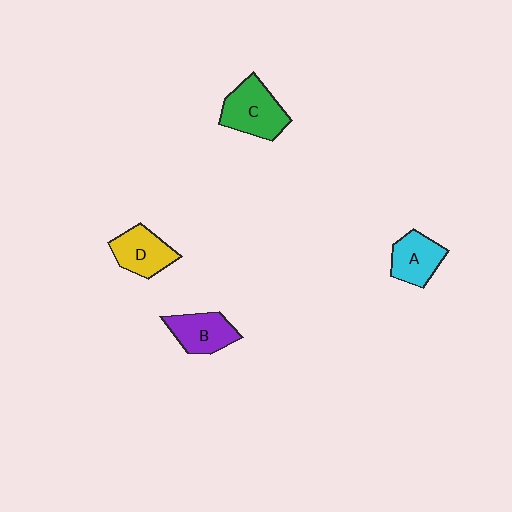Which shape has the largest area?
Shape C (green).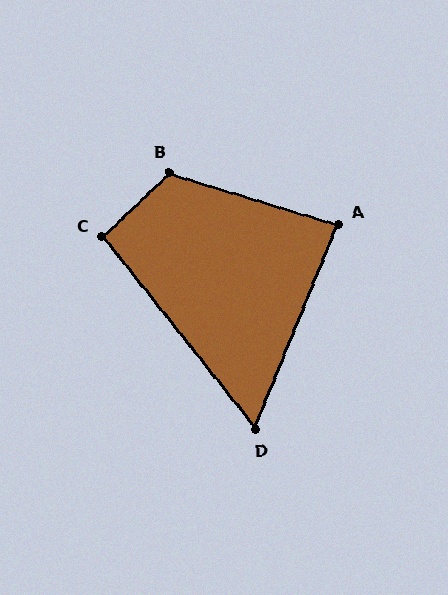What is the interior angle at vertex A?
Approximately 85 degrees (acute).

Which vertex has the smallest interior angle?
D, at approximately 61 degrees.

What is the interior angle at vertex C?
Approximately 95 degrees (obtuse).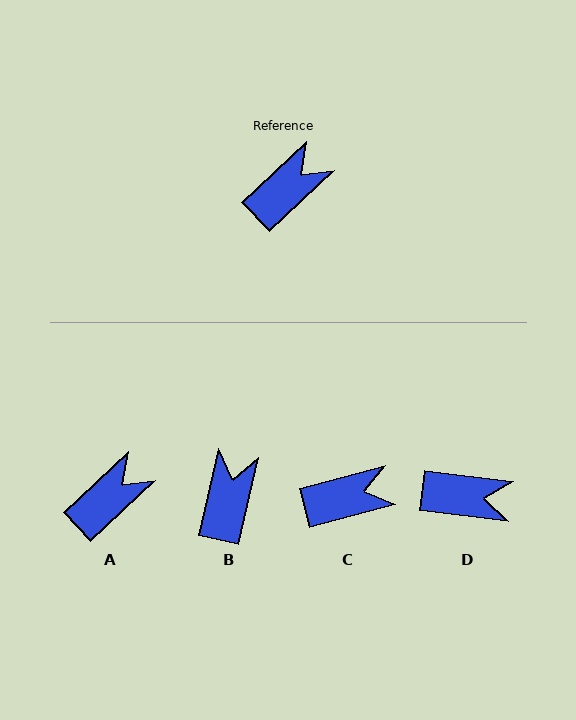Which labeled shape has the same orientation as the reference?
A.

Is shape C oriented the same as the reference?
No, it is off by about 28 degrees.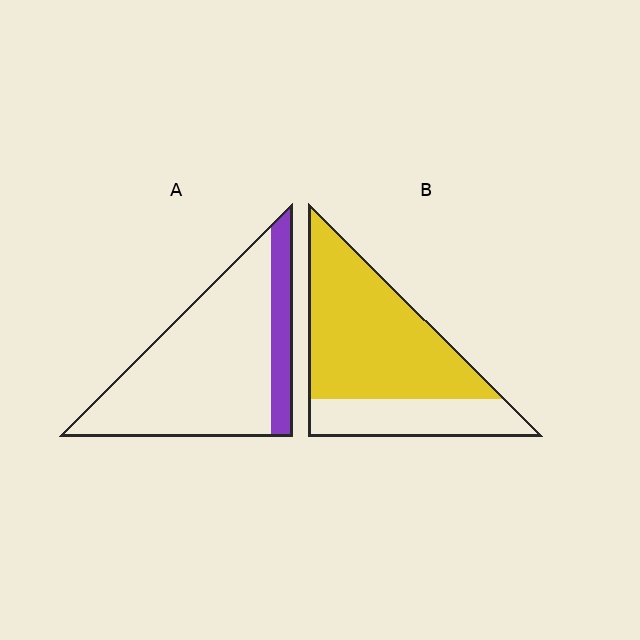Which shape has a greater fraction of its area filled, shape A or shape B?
Shape B.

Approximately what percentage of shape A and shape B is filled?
A is approximately 20% and B is approximately 70%.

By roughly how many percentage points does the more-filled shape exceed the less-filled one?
By roughly 50 percentage points (B over A).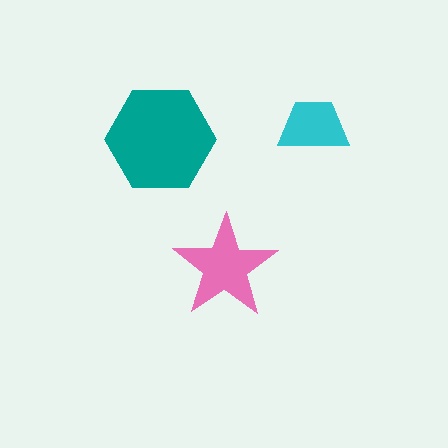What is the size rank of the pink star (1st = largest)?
2nd.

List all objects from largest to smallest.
The teal hexagon, the pink star, the cyan trapezoid.